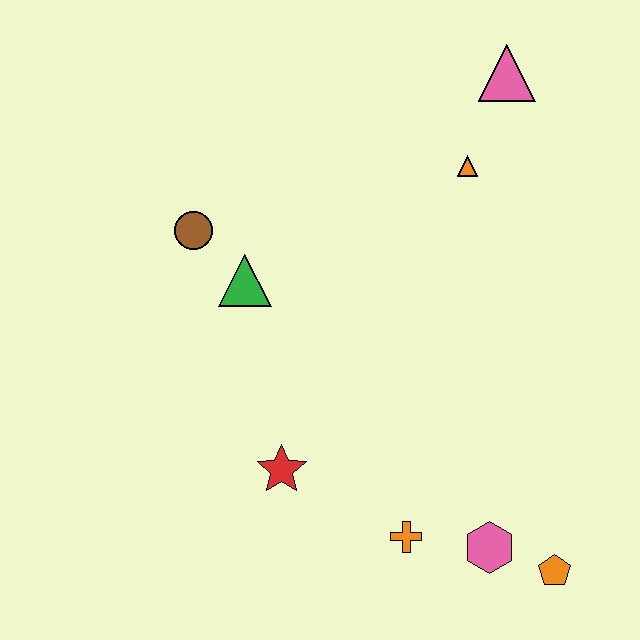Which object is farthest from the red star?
The pink triangle is farthest from the red star.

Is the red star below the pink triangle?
Yes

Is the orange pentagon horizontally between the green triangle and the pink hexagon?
No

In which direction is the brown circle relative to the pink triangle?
The brown circle is to the left of the pink triangle.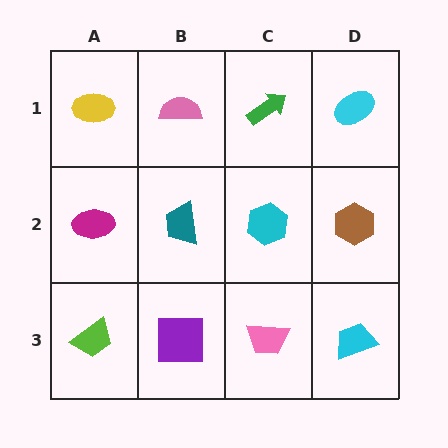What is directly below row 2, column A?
A lime trapezoid.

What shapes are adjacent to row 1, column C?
A cyan hexagon (row 2, column C), a pink semicircle (row 1, column B), a cyan ellipse (row 1, column D).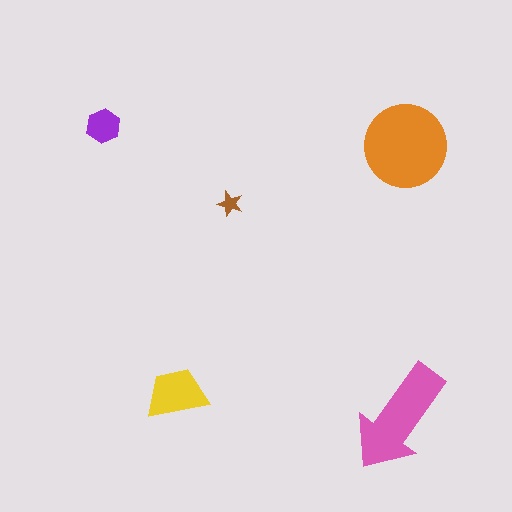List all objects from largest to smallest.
The orange circle, the pink arrow, the yellow trapezoid, the purple hexagon, the brown star.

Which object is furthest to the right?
The orange circle is rightmost.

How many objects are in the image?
There are 5 objects in the image.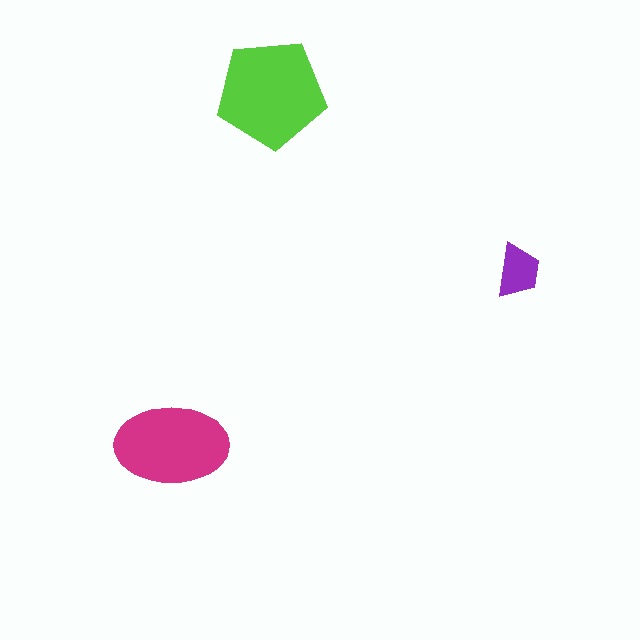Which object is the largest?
The lime pentagon.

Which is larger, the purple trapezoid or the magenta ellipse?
The magenta ellipse.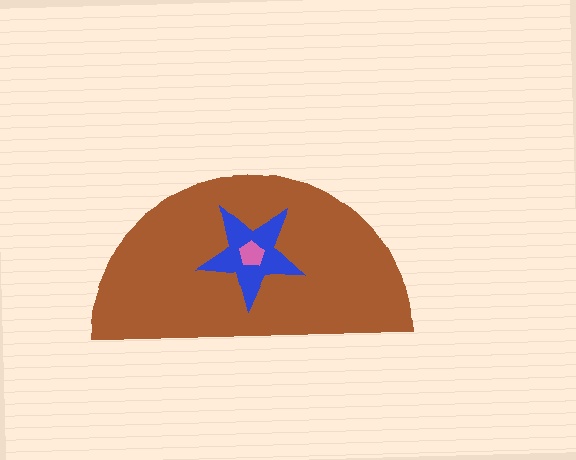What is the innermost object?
The pink pentagon.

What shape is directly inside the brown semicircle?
The blue star.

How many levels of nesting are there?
3.